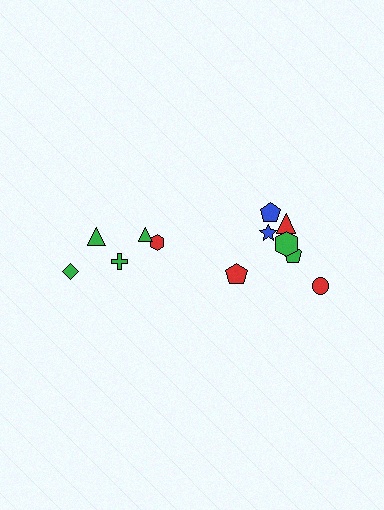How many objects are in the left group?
There are 5 objects.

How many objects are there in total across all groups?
There are 12 objects.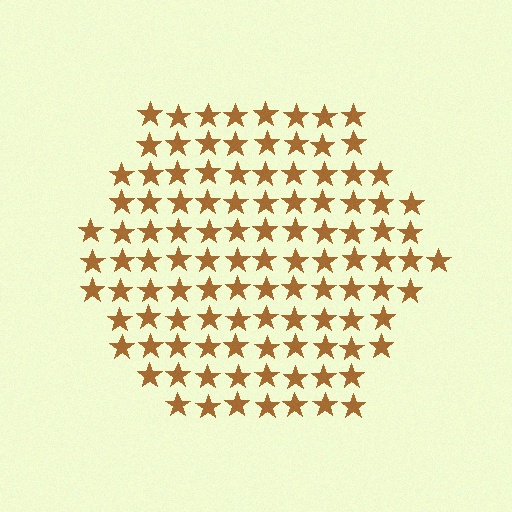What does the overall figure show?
The overall figure shows a hexagon.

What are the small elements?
The small elements are stars.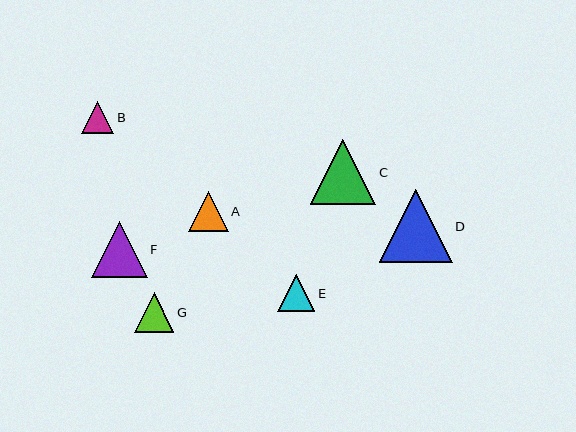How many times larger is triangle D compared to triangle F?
Triangle D is approximately 1.3 times the size of triangle F.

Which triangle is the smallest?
Triangle B is the smallest with a size of approximately 32 pixels.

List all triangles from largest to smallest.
From largest to smallest: D, C, F, A, G, E, B.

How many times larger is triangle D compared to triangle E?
Triangle D is approximately 1.9 times the size of triangle E.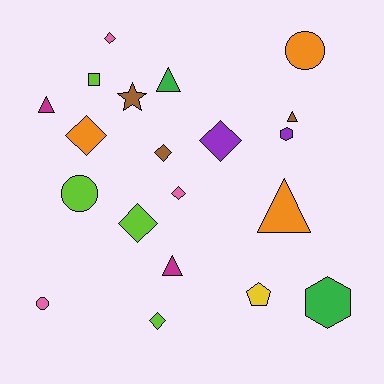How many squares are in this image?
There is 1 square.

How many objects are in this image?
There are 20 objects.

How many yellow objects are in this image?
There is 1 yellow object.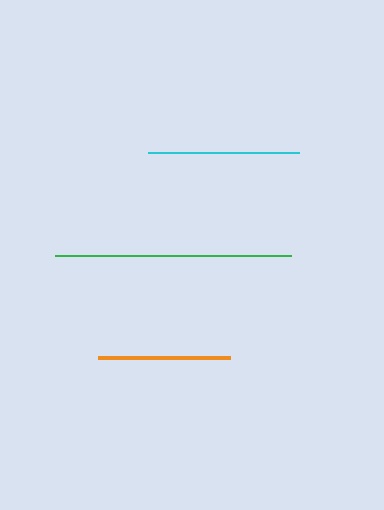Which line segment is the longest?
The green line is the longest at approximately 236 pixels.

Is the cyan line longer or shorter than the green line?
The green line is longer than the cyan line.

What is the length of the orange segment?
The orange segment is approximately 132 pixels long.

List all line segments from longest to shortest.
From longest to shortest: green, cyan, orange.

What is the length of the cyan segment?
The cyan segment is approximately 151 pixels long.